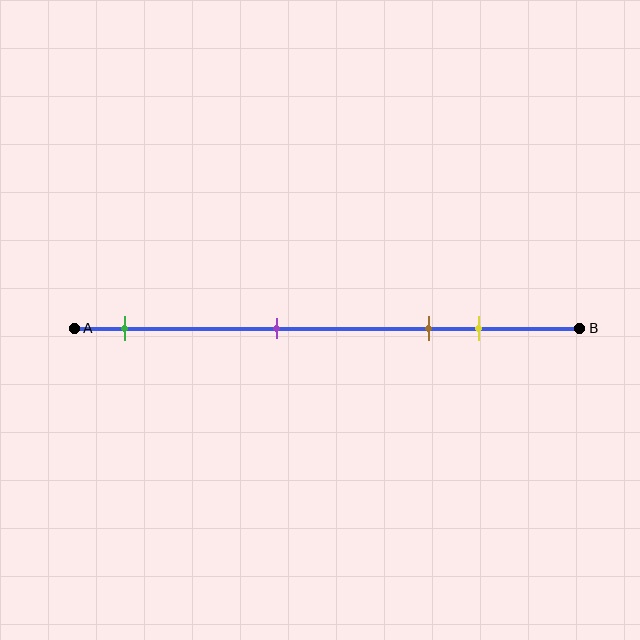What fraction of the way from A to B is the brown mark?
The brown mark is approximately 70% (0.7) of the way from A to B.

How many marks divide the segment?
There are 4 marks dividing the segment.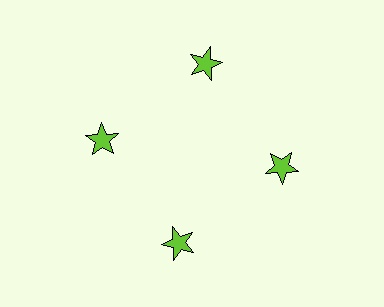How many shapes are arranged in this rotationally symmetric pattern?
There are 4 shapes, arranged in 4 groups of 1.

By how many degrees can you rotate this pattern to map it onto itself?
The pattern maps onto itself every 90 degrees of rotation.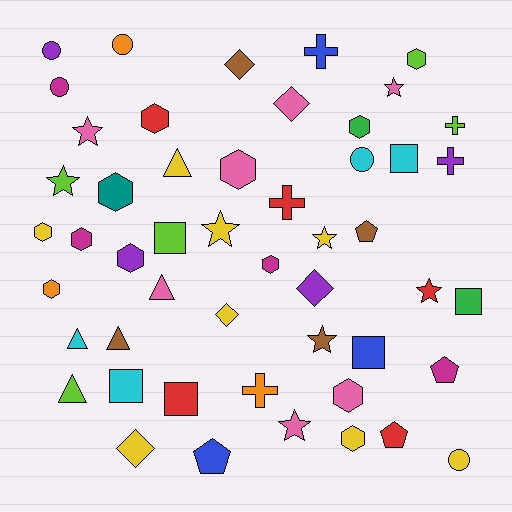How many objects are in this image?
There are 50 objects.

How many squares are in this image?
There are 6 squares.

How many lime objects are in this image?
There are 5 lime objects.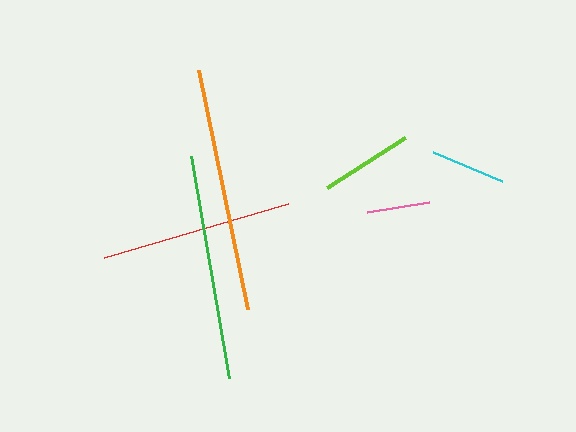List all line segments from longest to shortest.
From longest to shortest: orange, green, red, lime, cyan, pink.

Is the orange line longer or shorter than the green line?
The orange line is longer than the green line.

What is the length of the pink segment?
The pink segment is approximately 63 pixels long.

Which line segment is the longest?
The orange line is the longest at approximately 244 pixels.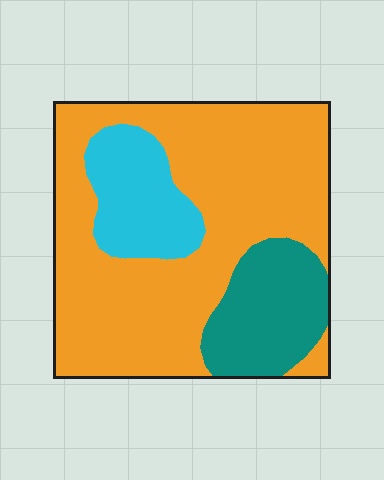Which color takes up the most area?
Orange, at roughly 65%.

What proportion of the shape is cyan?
Cyan takes up about one sixth (1/6) of the shape.